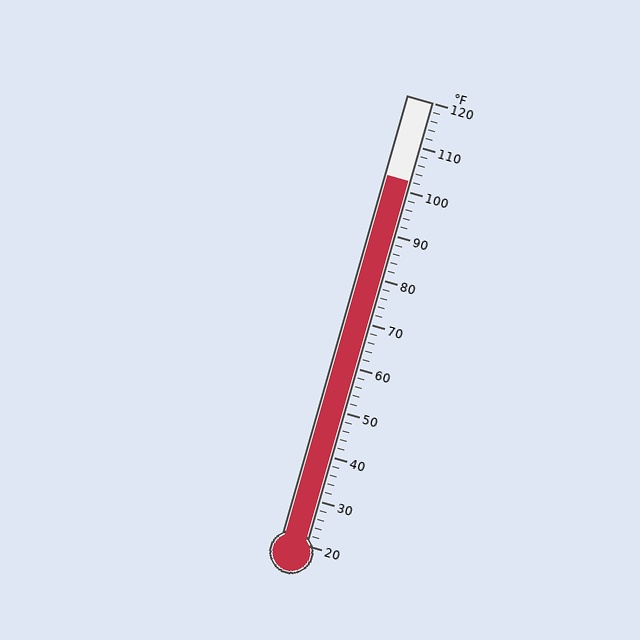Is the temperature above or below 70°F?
The temperature is above 70°F.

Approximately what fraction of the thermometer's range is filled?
The thermometer is filled to approximately 80% of its range.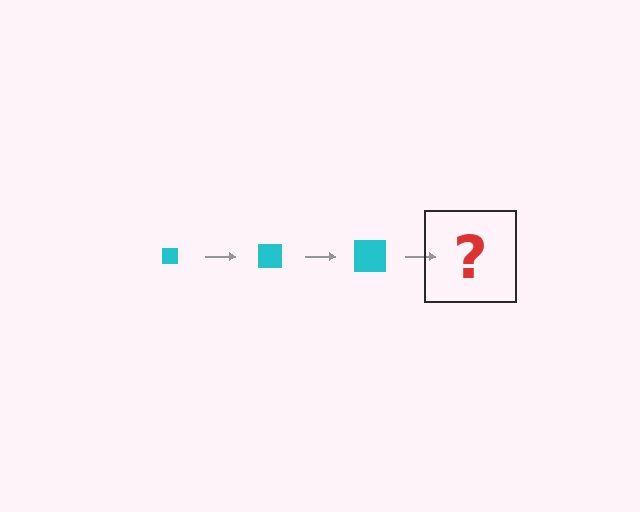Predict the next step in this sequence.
The next step is a cyan square, larger than the previous one.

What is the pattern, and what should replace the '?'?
The pattern is that the square gets progressively larger each step. The '?' should be a cyan square, larger than the previous one.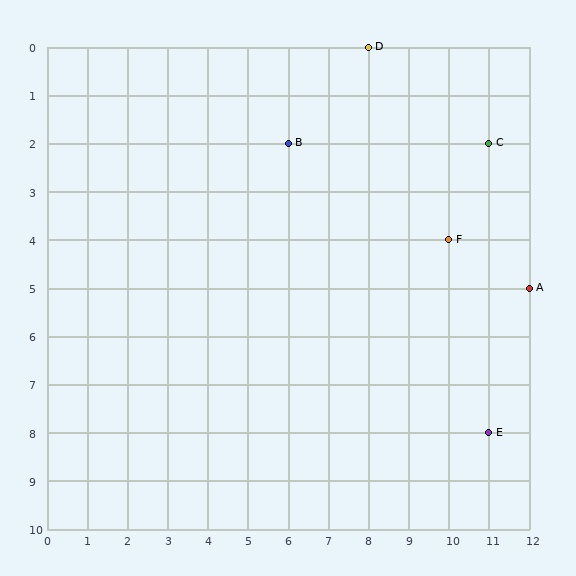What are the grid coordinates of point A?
Point A is at grid coordinates (12, 5).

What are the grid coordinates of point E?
Point E is at grid coordinates (11, 8).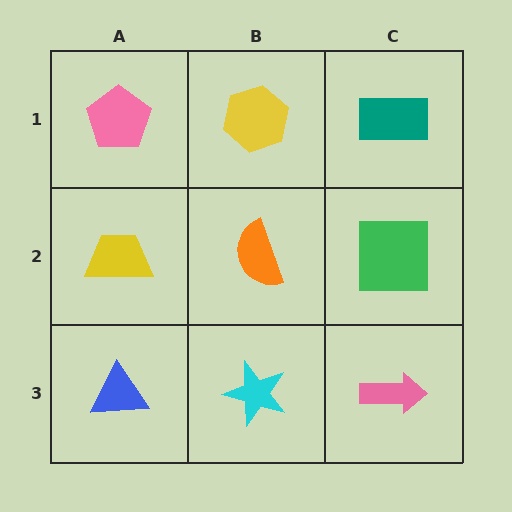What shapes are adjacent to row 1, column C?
A green square (row 2, column C), a yellow hexagon (row 1, column B).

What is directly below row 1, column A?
A yellow trapezoid.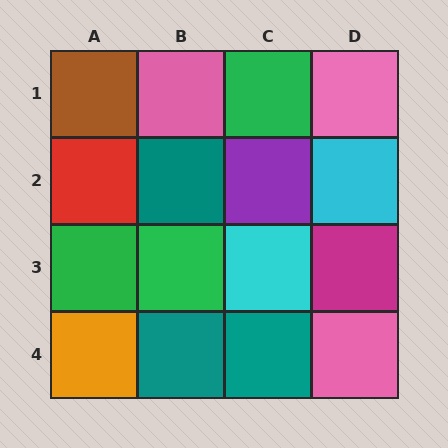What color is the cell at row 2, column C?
Purple.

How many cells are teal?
3 cells are teal.